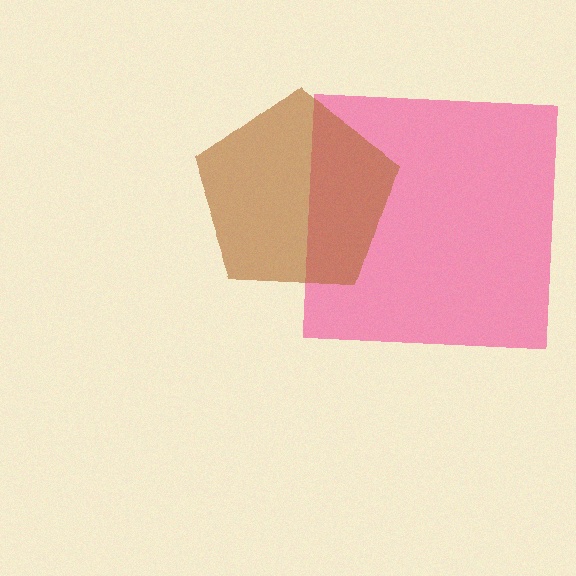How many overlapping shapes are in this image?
There are 2 overlapping shapes in the image.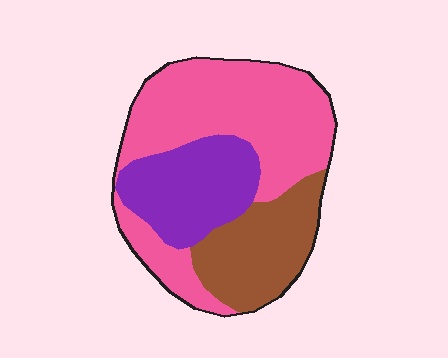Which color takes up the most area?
Pink, at roughly 50%.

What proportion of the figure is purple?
Purple takes up about one quarter (1/4) of the figure.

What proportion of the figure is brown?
Brown takes up between a sixth and a third of the figure.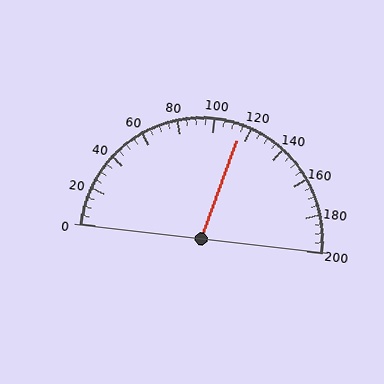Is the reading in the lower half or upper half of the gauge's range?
The reading is in the upper half of the range (0 to 200).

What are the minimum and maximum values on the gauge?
The gauge ranges from 0 to 200.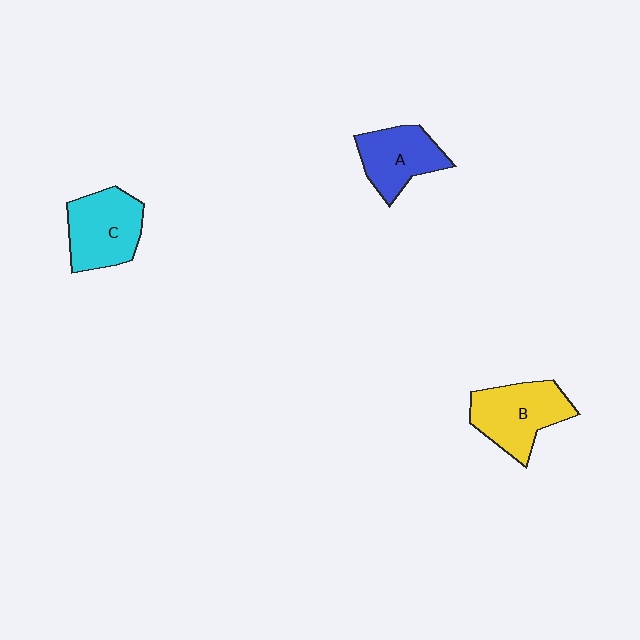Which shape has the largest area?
Shape B (yellow).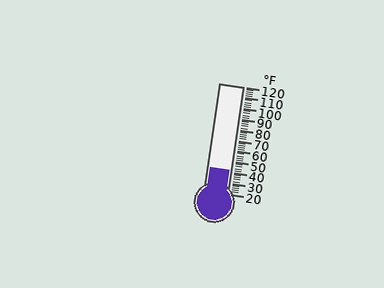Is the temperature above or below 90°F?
The temperature is below 90°F.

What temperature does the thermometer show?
The thermometer shows approximately 42°F.